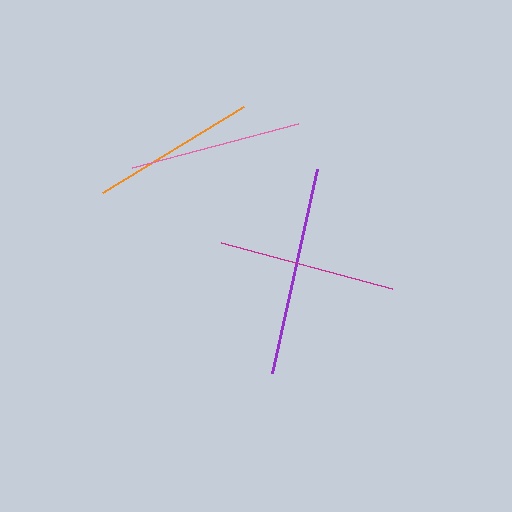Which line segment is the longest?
The purple line is the longest at approximately 209 pixels.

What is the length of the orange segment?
The orange segment is approximately 166 pixels long.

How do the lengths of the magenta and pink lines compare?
The magenta and pink lines are approximately the same length.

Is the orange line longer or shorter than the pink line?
The pink line is longer than the orange line.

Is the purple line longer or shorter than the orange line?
The purple line is longer than the orange line.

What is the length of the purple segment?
The purple segment is approximately 209 pixels long.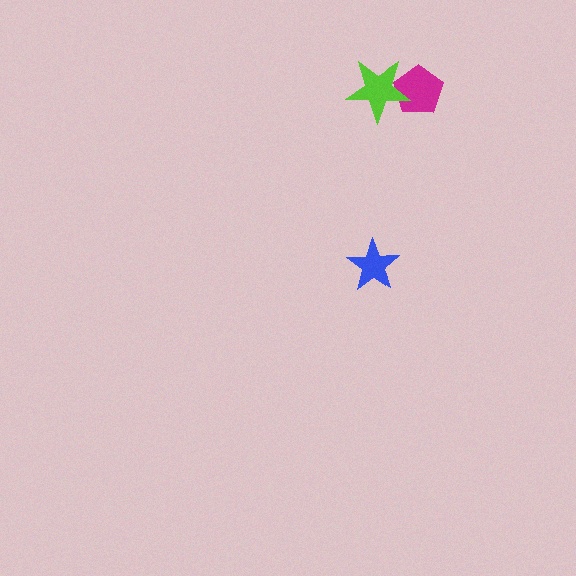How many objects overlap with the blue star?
0 objects overlap with the blue star.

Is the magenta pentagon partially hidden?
Yes, it is partially covered by another shape.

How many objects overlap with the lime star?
1 object overlaps with the lime star.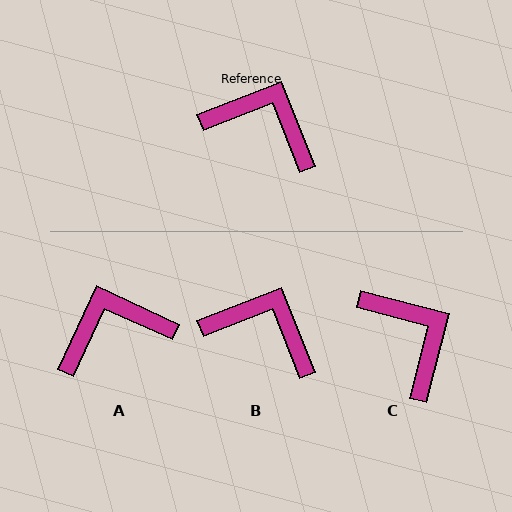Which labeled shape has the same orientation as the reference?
B.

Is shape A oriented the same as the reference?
No, it is off by about 44 degrees.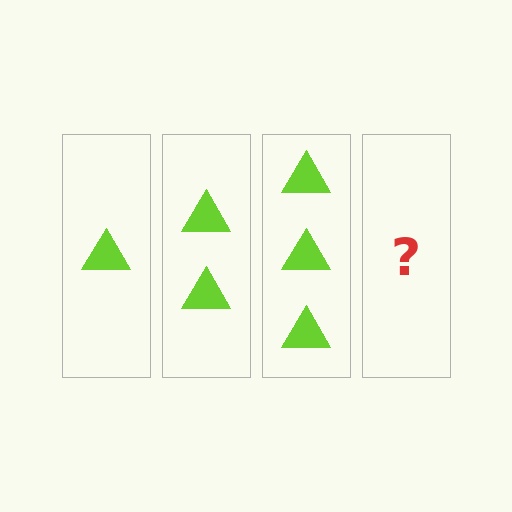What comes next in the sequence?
The next element should be 4 triangles.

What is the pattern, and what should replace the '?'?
The pattern is that each step adds one more triangle. The '?' should be 4 triangles.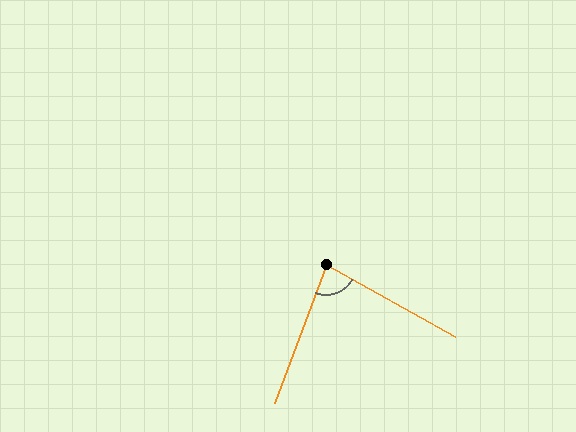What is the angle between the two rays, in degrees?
Approximately 81 degrees.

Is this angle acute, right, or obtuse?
It is acute.